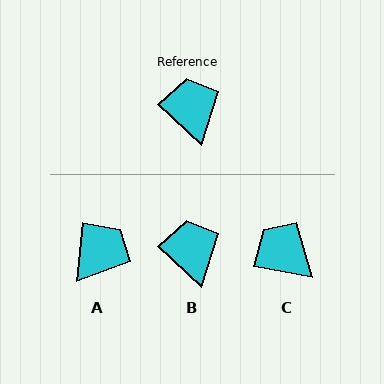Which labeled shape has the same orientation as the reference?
B.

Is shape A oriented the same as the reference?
No, it is off by about 52 degrees.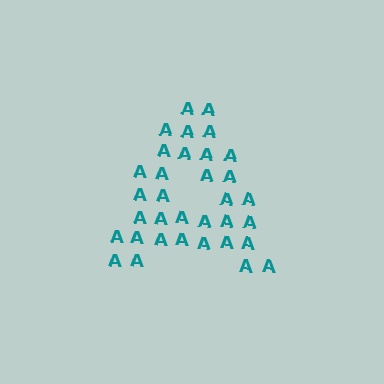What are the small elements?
The small elements are letter A's.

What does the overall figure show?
The overall figure shows the letter A.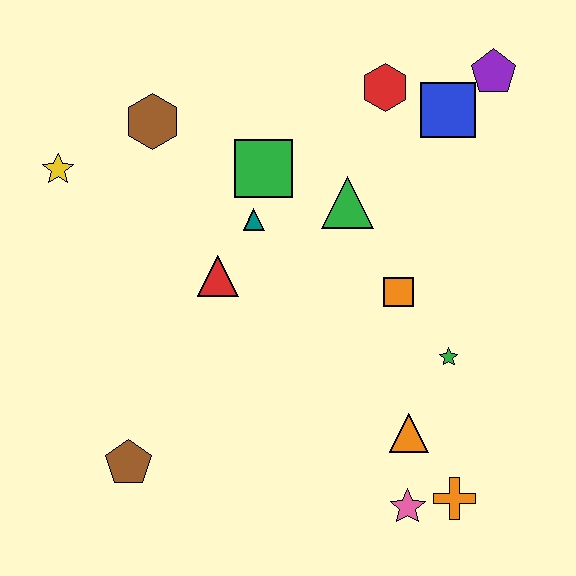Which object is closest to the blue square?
The purple pentagon is closest to the blue square.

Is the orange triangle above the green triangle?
No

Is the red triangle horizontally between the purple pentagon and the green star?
No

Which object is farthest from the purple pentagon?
The brown pentagon is farthest from the purple pentagon.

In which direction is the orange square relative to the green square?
The orange square is to the right of the green square.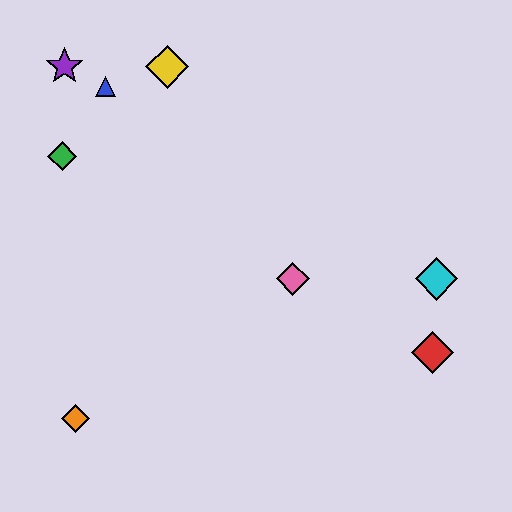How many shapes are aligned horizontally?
2 shapes (the cyan diamond, the pink diamond) are aligned horizontally.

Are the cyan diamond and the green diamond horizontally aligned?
No, the cyan diamond is at y≈279 and the green diamond is at y≈156.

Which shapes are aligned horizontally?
The cyan diamond, the pink diamond are aligned horizontally.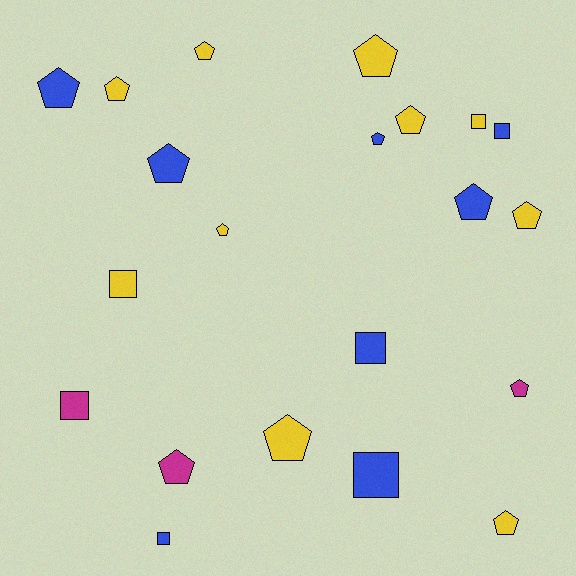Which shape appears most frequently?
Pentagon, with 14 objects.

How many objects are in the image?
There are 21 objects.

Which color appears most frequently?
Yellow, with 10 objects.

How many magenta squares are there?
There is 1 magenta square.